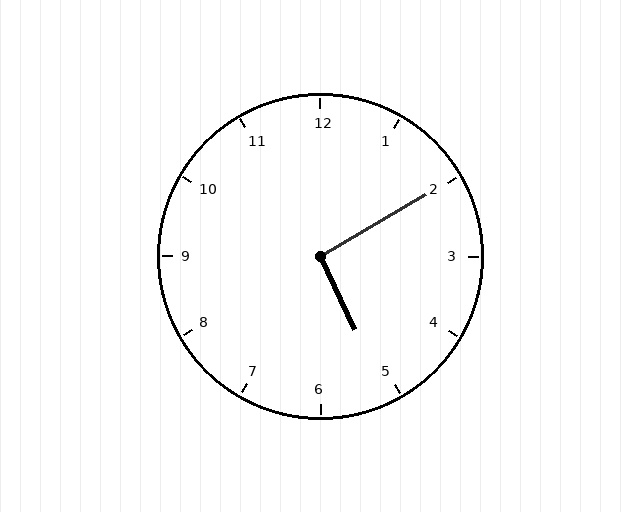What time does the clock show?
5:10.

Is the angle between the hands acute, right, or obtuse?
It is right.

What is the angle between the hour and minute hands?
Approximately 95 degrees.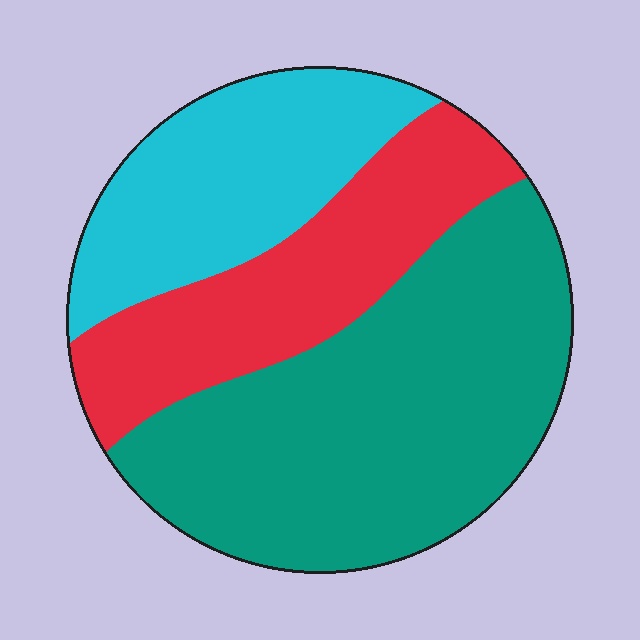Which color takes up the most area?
Teal, at roughly 50%.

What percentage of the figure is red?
Red takes up between a sixth and a third of the figure.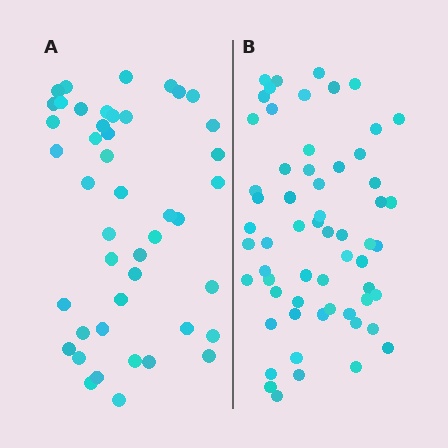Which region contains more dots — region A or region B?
Region B (the right region) has more dots.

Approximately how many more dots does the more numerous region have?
Region B has approximately 15 more dots than region A.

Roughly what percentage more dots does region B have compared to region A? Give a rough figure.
About 35% more.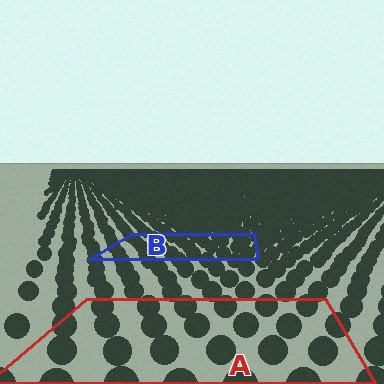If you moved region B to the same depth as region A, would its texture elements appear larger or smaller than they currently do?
They would appear larger. At a closer depth, the same texture elements are projected at a bigger on-screen size.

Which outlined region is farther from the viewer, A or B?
Region B is farther from the viewer — the texture elements inside it appear smaller and more densely packed.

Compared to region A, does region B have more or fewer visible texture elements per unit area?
Region B has more texture elements per unit area — they are packed more densely because it is farther away.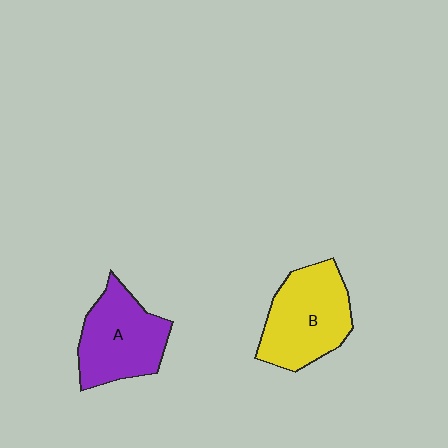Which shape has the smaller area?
Shape A (purple).